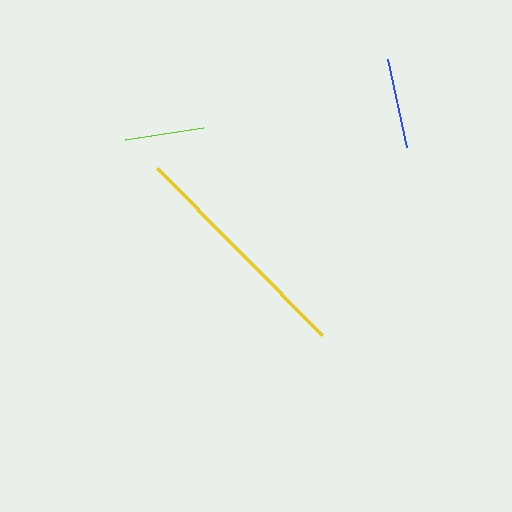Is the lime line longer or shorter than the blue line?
The blue line is longer than the lime line.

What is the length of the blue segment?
The blue segment is approximately 90 pixels long.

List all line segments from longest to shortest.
From longest to shortest: yellow, blue, lime.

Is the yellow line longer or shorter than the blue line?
The yellow line is longer than the blue line.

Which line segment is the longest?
The yellow line is the longest at approximately 235 pixels.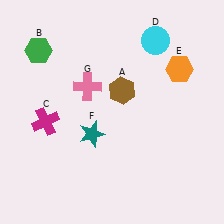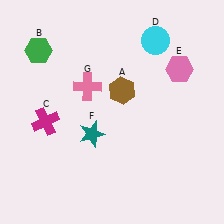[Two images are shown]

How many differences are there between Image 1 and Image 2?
There is 1 difference between the two images.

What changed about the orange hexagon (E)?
In Image 1, E is orange. In Image 2, it changed to pink.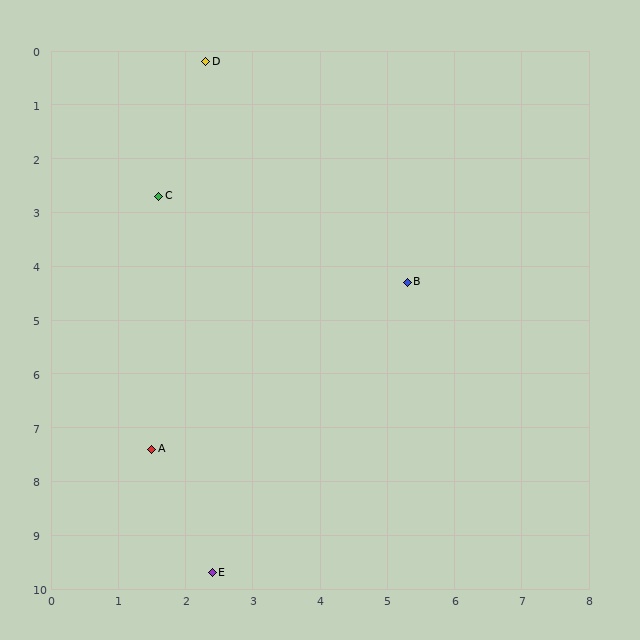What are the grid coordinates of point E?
Point E is at approximately (2.4, 9.7).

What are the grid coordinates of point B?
Point B is at approximately (5.3, 4.3).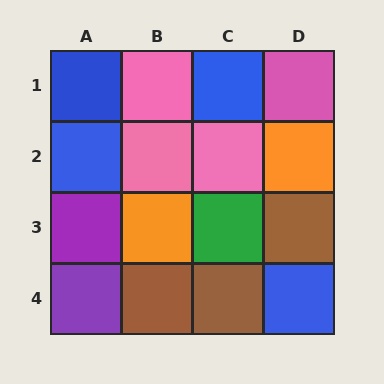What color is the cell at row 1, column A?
Blue.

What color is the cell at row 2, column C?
Pink.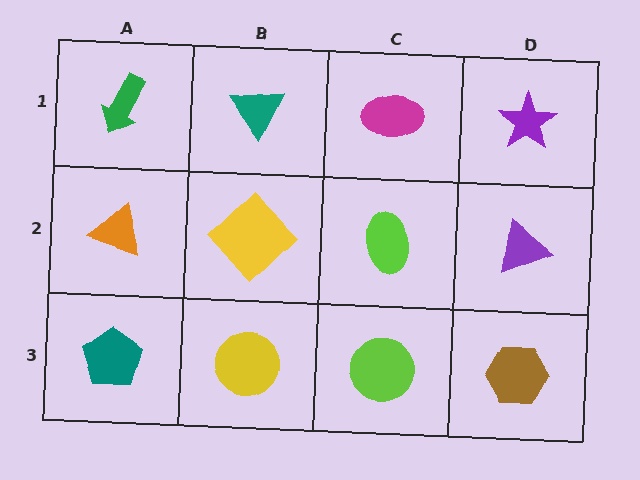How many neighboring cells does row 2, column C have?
4.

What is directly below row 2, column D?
A brown hexagon.